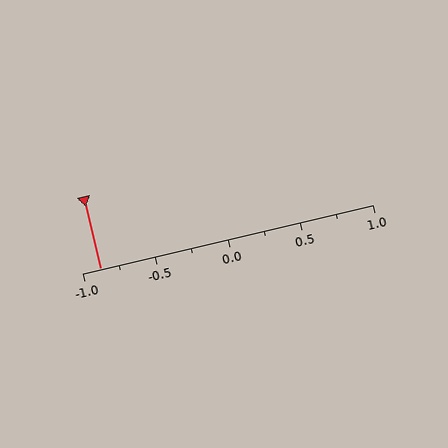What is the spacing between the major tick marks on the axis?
The major ticks are spaced 0.5 apart.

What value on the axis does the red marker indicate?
The marker indicates approximately -0.88.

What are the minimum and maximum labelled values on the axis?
The axis runs from -1.0 to 1.0.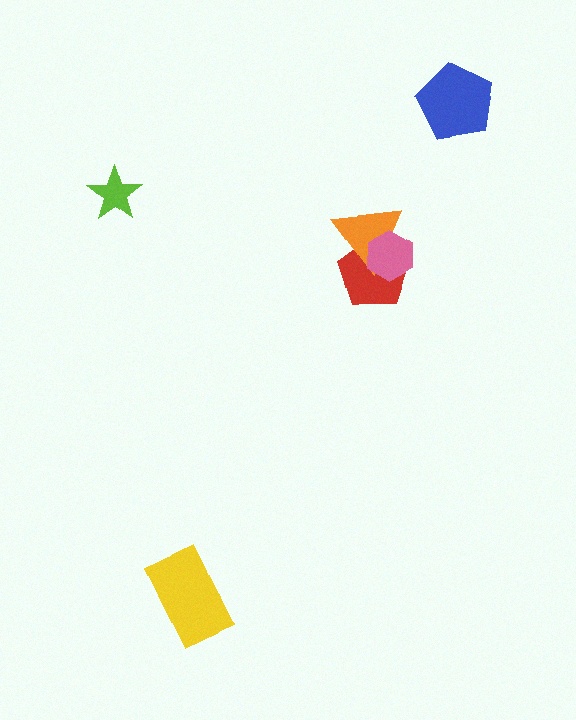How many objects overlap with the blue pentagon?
0 objects overlap with the blue pentagon.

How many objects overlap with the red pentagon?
2 objects overlap with the red pentagon.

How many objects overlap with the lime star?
0 objects overlap with the lime star.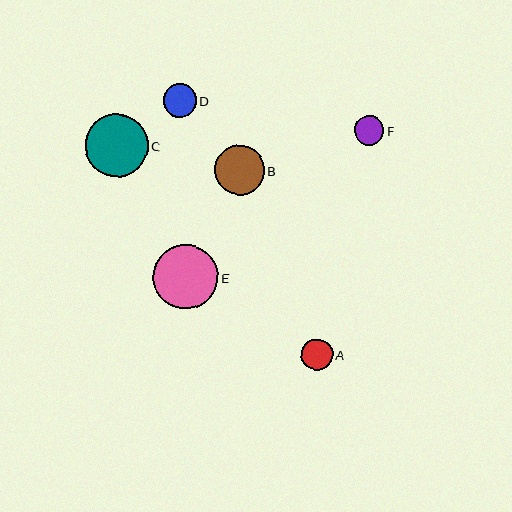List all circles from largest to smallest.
From largest to smallest: E, C, B, D, A, F.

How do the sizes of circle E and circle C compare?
Circle E and circle C are approximately the same size.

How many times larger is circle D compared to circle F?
Circle D is approximately 1.1 times the size of circle F.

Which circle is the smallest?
Circle F is the smallest with a size of approximately 30 pixels.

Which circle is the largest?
Circle E is the largest with a size of approximately 65 pixels.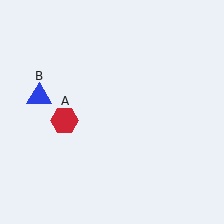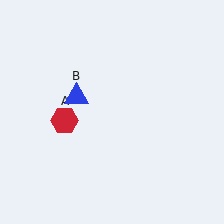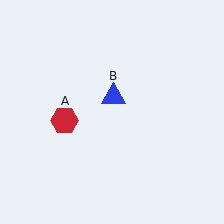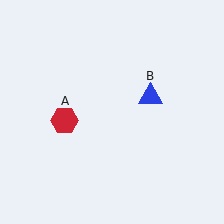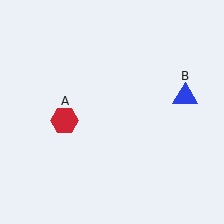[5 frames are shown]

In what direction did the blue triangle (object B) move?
The blue triangle (object B) moved right.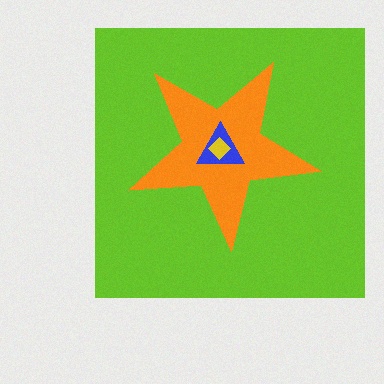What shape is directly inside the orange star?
The blue triangle.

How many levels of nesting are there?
4.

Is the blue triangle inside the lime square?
Yes.